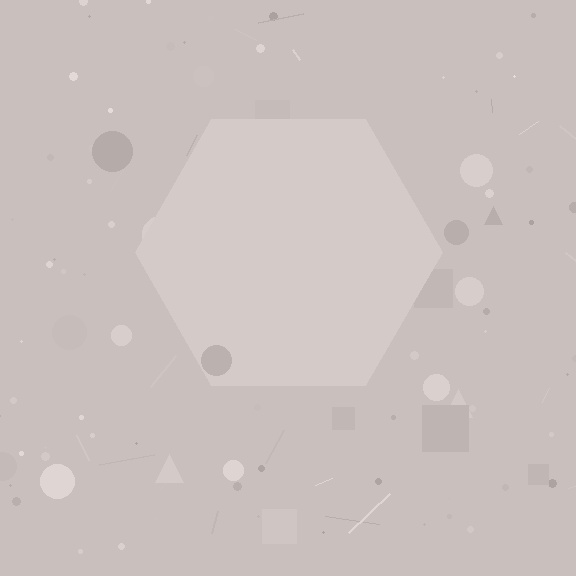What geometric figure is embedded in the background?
A hexagon is embedded in the background.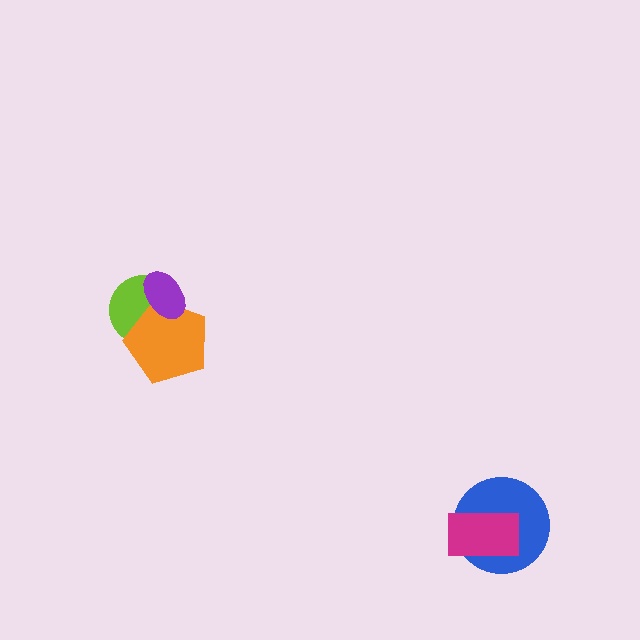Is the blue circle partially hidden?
Yes, it is partially covered by another shape.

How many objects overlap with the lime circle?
2 objects overlap with the lime circle.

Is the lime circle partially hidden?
Yes, it is partially covered by another shape.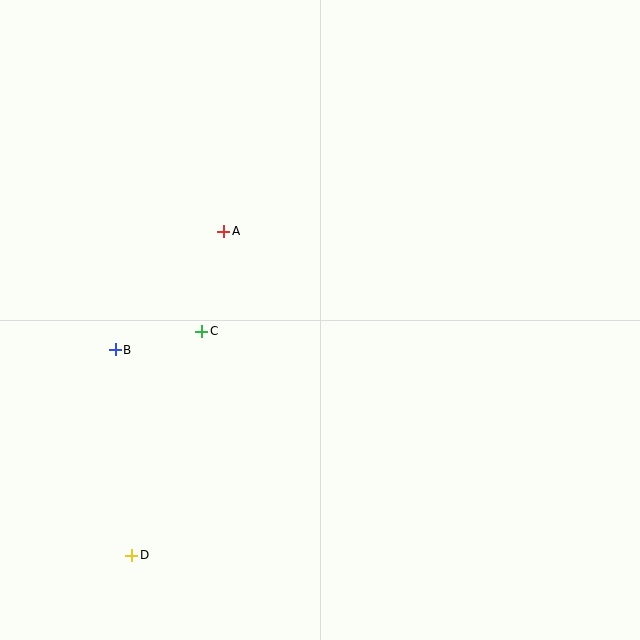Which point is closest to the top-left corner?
Point A is closest to the top-left corner.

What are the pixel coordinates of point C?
Point C is at (202, 331).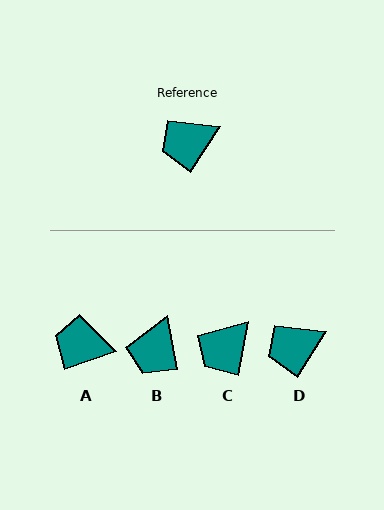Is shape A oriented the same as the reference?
No, it is off by about 39 degrees.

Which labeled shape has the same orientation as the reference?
D.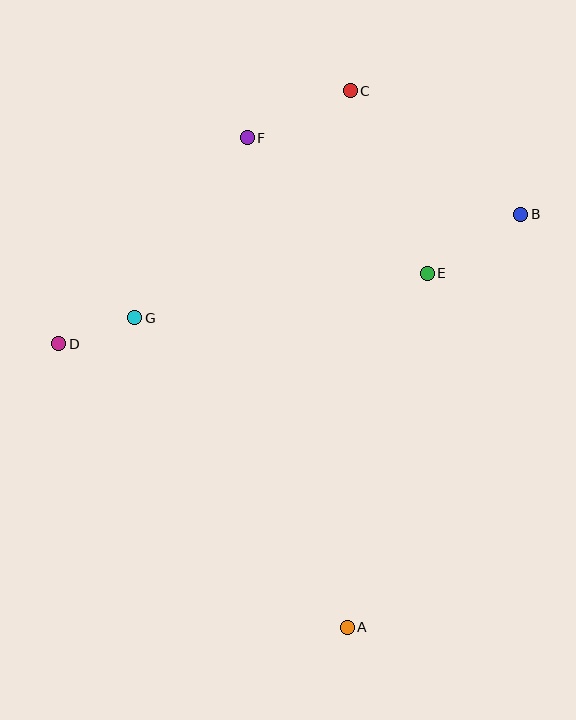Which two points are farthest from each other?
Points A and C are farthest from each other.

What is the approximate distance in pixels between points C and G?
The distance between C and G is approximately 313 pixels.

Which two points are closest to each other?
Points D and G are closest to each other.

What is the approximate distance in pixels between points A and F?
The distance between A and F is approximately 500 pixels.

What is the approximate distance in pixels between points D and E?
The distance between D and E is approximately 375 pixels.